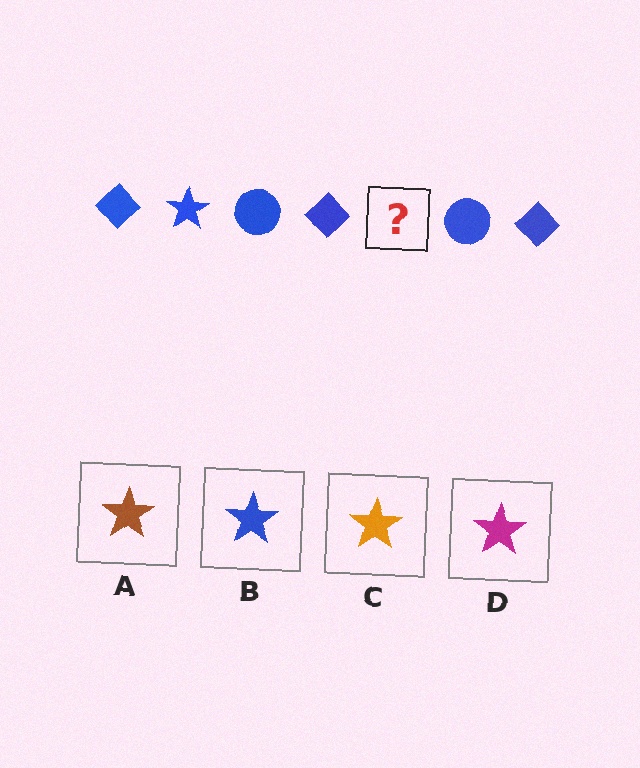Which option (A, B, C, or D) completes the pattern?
B.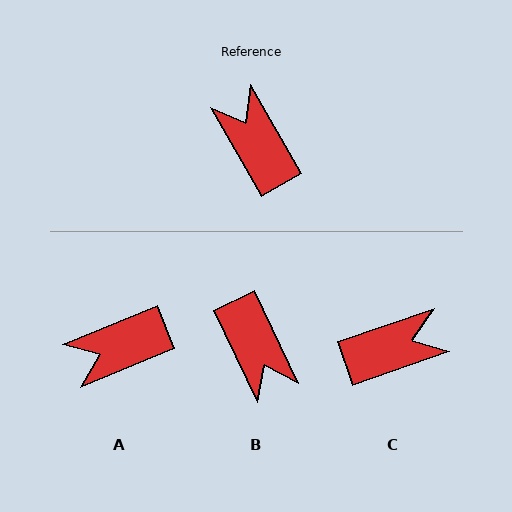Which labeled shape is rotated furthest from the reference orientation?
B, about 175 degrees away.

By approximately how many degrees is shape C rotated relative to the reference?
Approximately 101 degrees clockwise.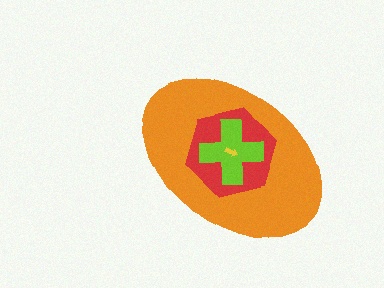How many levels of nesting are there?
4.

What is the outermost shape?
The orange ellipse.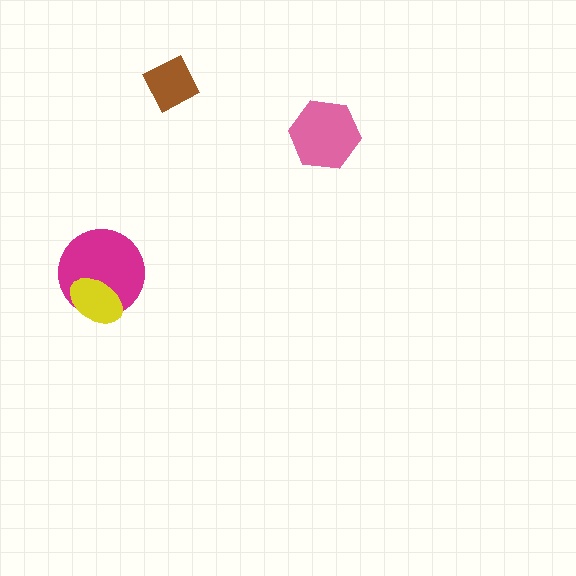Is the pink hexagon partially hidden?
No, no other shape covers it.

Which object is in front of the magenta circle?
The yellow ellipse is in front of the magenta circle.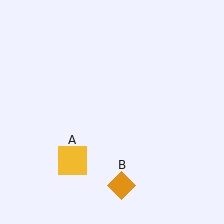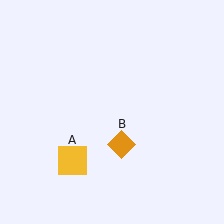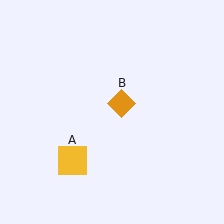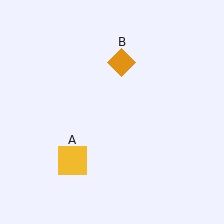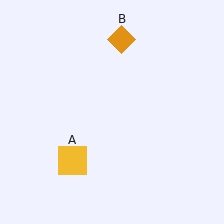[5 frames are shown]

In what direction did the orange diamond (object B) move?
The orange diamond (object B) moved up.